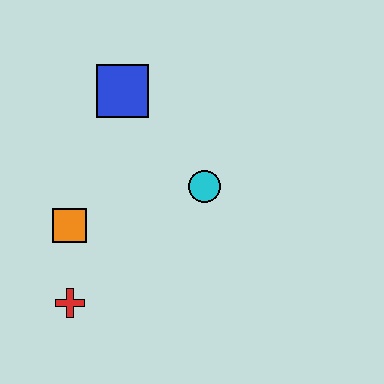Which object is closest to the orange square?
The red cross is closest to the orange square.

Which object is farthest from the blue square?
The red cross is farthest from the blue square.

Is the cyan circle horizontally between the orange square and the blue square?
No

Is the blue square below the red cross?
No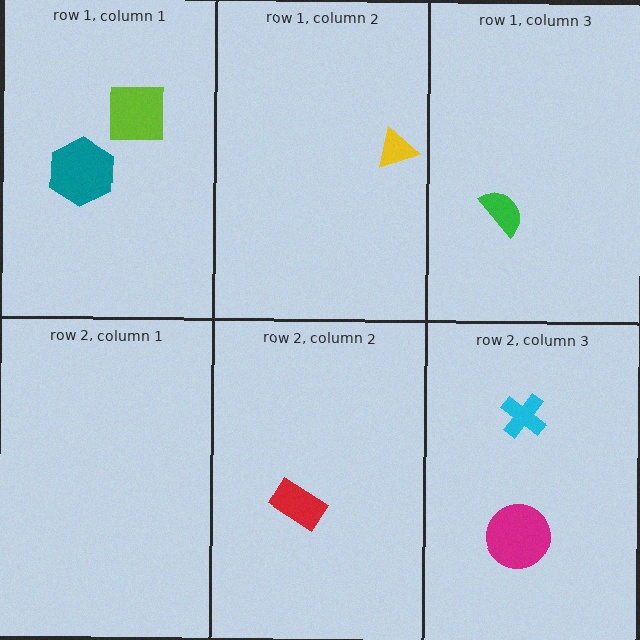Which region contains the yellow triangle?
The row 1, column 2 region.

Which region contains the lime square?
The row 1, column 1 region.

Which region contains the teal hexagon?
The row 1, column 1 region.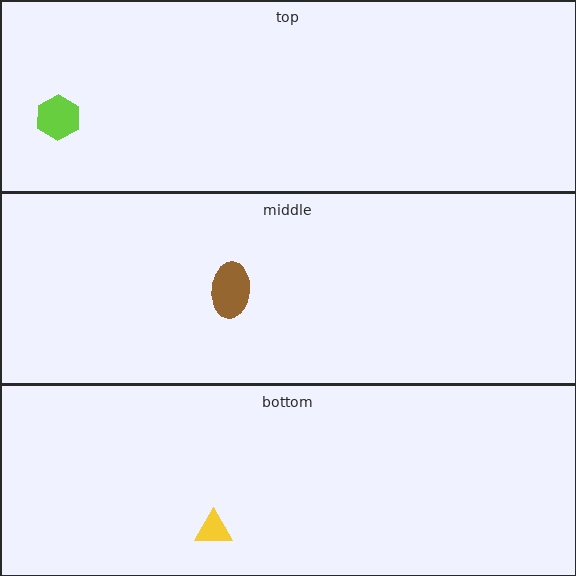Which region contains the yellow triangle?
The bottom region.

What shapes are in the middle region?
The brown ellipse.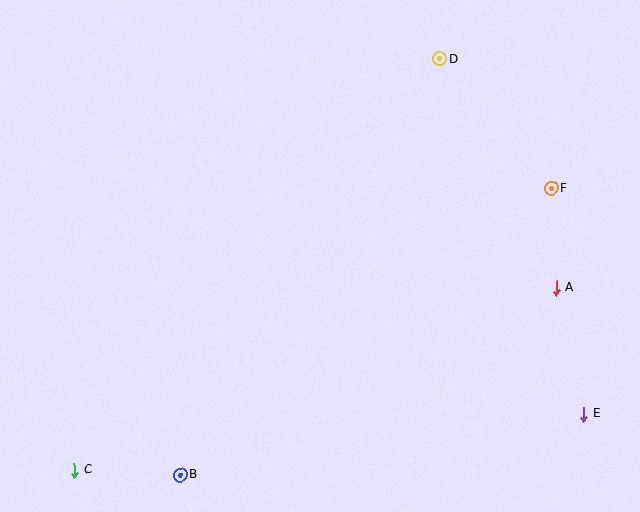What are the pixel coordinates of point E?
Point E is at (584, 414).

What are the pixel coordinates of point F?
Point F is at (551, 188).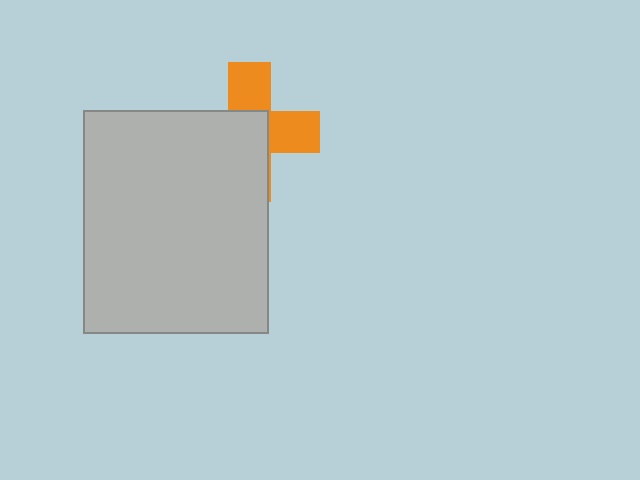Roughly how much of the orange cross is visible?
A small part of it is visible (roughly 42%).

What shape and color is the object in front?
The object in front is a light gray rectangle.